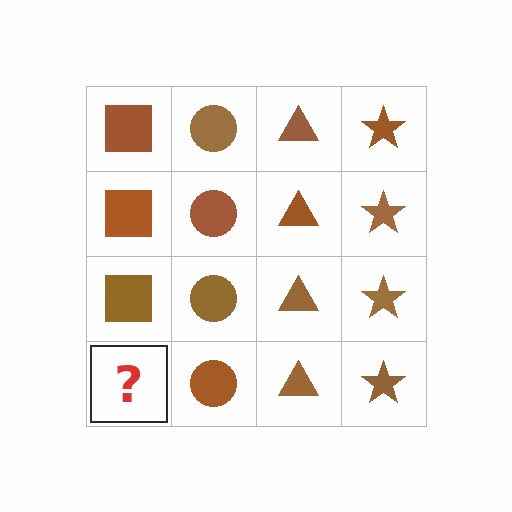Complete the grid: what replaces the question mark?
The question mark should be replaced with a brown square.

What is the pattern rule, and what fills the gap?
The rule is that each column has a consistent shape. The gap should be filled with a brown square.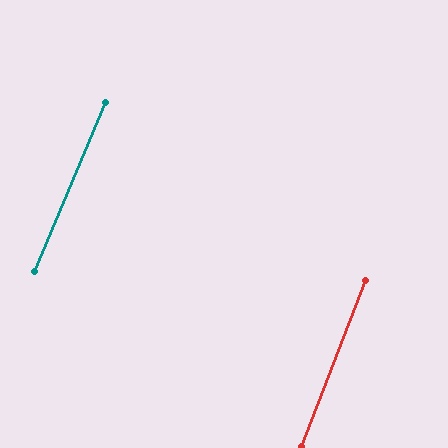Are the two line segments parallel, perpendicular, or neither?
Parallel — their directions differ by only 1.5°.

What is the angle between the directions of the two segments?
Approximately 1 degree.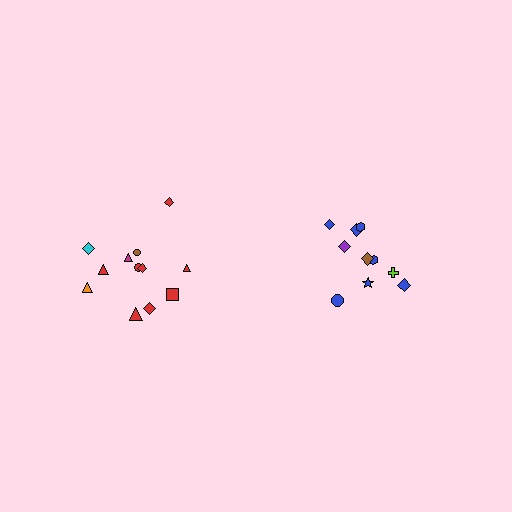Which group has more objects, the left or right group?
The left group.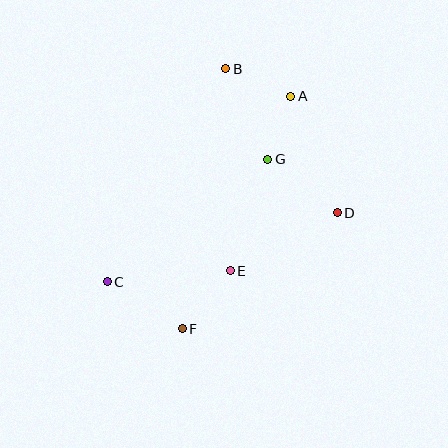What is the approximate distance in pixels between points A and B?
The distance between A and B is approximately 70 pixels.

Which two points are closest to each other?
Points A and G are closest to each other.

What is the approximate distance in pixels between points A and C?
The distance between A and C is approximately 261 pixels.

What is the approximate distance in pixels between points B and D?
The distance between B and D is approximately 182 pixels.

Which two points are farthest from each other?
Points B and F are farthest from each other.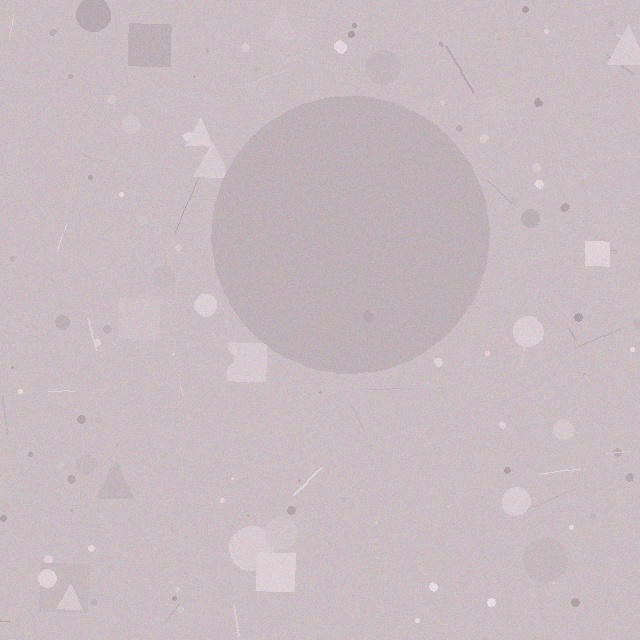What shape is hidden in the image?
A circle is hidden in the image.